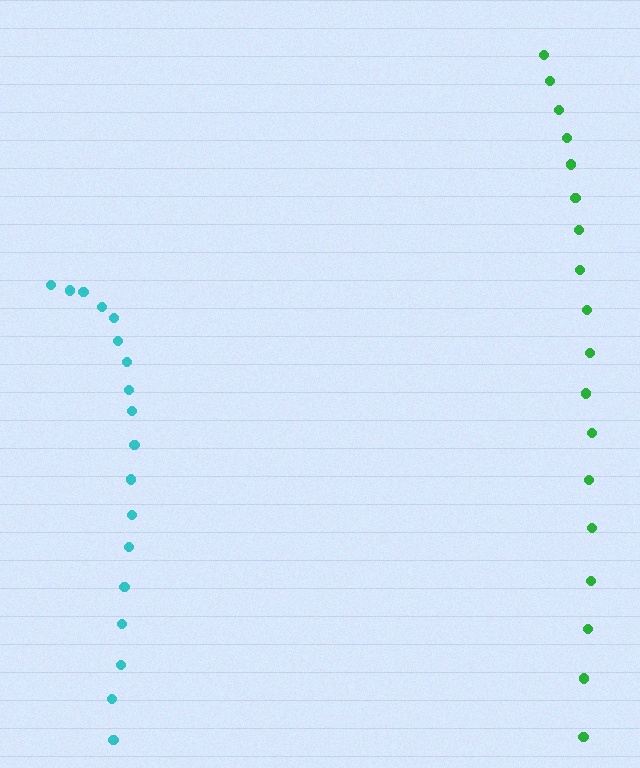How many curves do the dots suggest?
There are 2 distinct paths.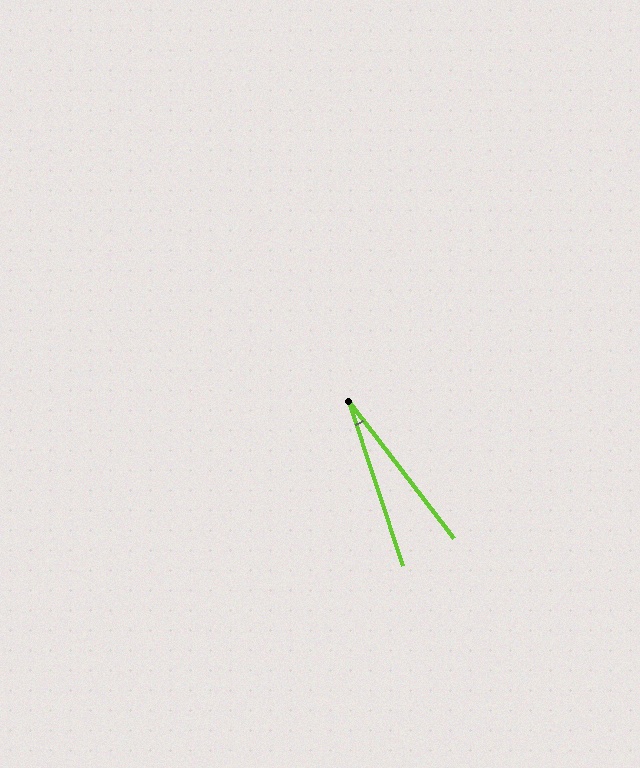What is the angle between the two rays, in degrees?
Approximately 19 degrees.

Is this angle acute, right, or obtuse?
It is acute.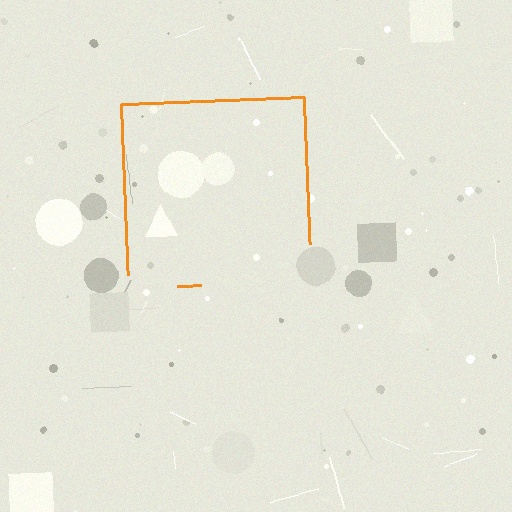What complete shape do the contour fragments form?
The contour fragments form a square.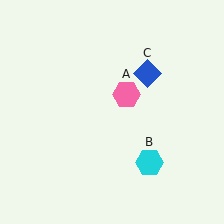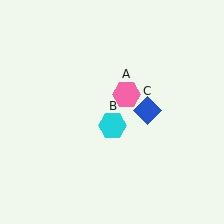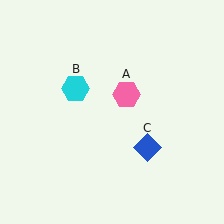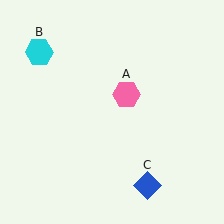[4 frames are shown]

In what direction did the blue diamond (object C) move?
The blue diamond (object C) moved down.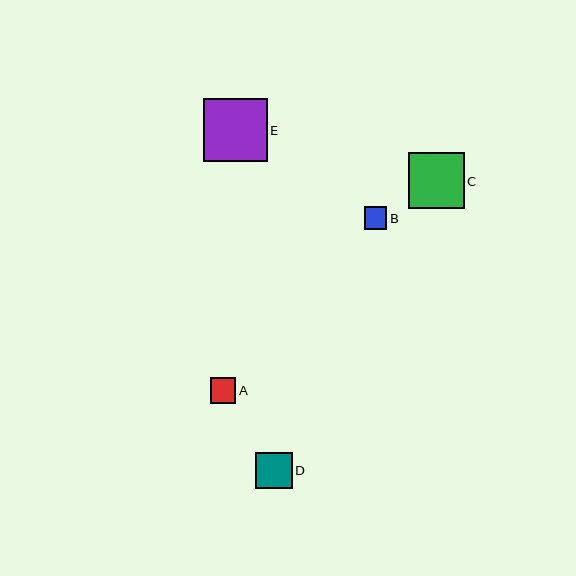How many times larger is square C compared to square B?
Square C is approximately 2.5 times the size of square B.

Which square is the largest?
Square E is the largest with a size of approximately 63 pixels.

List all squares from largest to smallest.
From largest to smallest: E, C, D, A, B.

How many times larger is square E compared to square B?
Square E is approximately 2.8 times the size of square B.